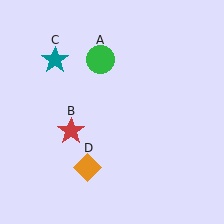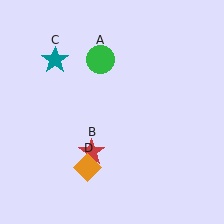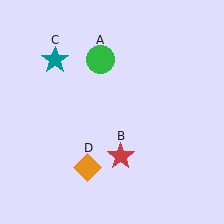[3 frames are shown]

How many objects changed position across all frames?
1 object changed position: red star (object B).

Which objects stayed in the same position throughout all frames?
Green circle (object A) and teal star (object C) and orange diamond (object D) remained stationary.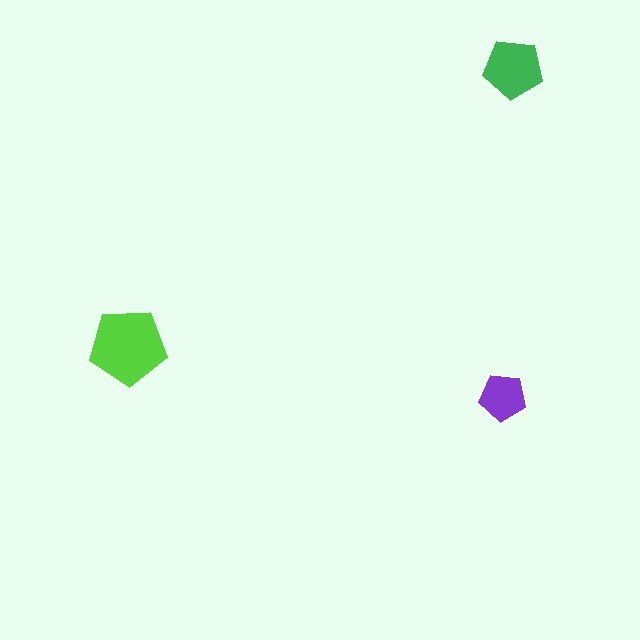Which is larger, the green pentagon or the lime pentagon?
The lime one.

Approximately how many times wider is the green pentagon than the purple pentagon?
About 1.5 times wider.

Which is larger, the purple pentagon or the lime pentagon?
The lime one.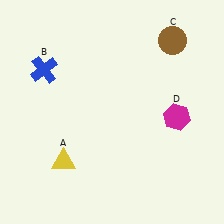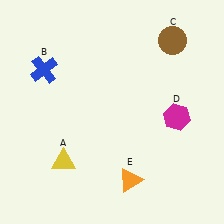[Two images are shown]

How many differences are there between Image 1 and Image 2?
There is 1 difference between the two images.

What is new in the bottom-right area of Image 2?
An orange triangle (E) was added in the bottom-right area of Image 2.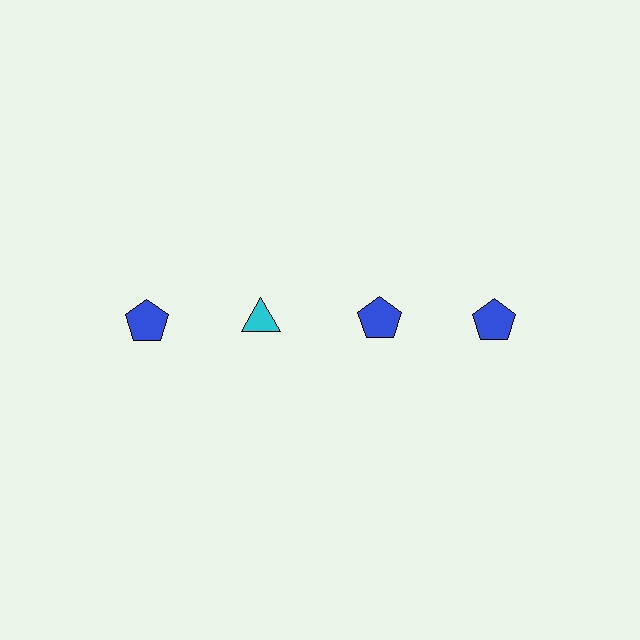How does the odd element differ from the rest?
It differs in both color (cyan instead of blue) and shape (triangle instead of pentagon).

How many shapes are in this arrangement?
There are 4 shapes arranged in a grid pattern.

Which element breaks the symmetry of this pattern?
The cyan triangle in the top row, second from left column breaks the symmetry. All other shapes are blue pentagons.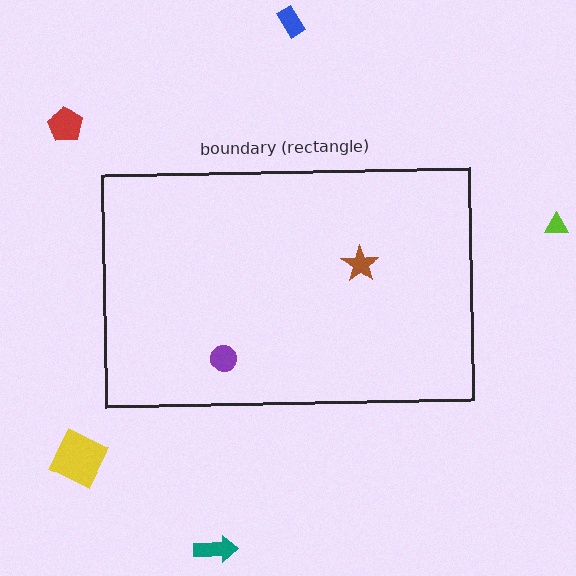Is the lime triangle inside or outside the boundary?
Outside.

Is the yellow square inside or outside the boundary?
Outside.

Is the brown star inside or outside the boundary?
Inside.